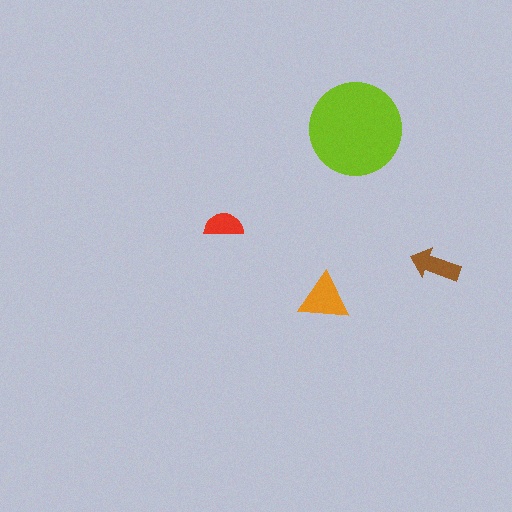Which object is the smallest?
The red semicircle.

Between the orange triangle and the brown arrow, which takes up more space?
The orange triangle.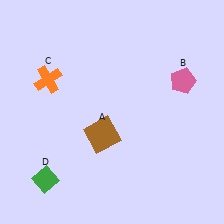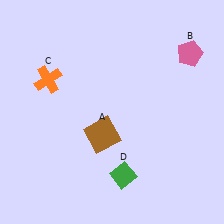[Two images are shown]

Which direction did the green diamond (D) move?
The green diamond (D) moved right.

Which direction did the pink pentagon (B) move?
The pink pentagon (B) moved up.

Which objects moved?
The objects that moved are: the pink pentagon (B), the green diamond (D).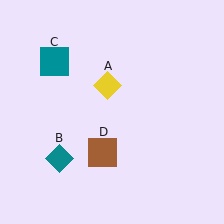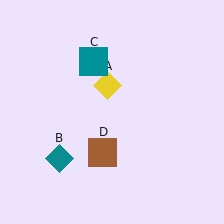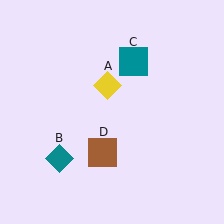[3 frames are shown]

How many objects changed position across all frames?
1 object changed position: teal square (object C).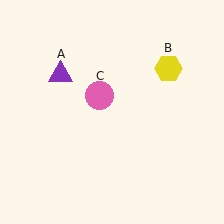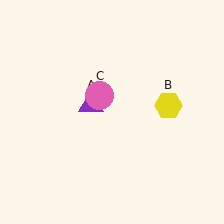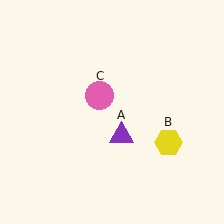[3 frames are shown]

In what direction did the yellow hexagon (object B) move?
The yellow hexagon (object B) moved down.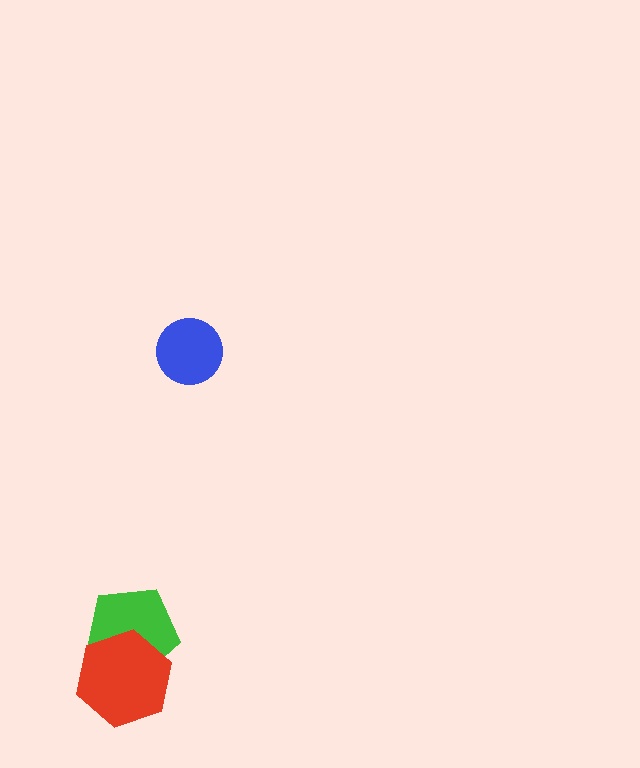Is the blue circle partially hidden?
No, no other shape covers it.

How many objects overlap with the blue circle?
0 objects overlap with the blue circle.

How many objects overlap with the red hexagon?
1 object overlaps with the red hexagon.